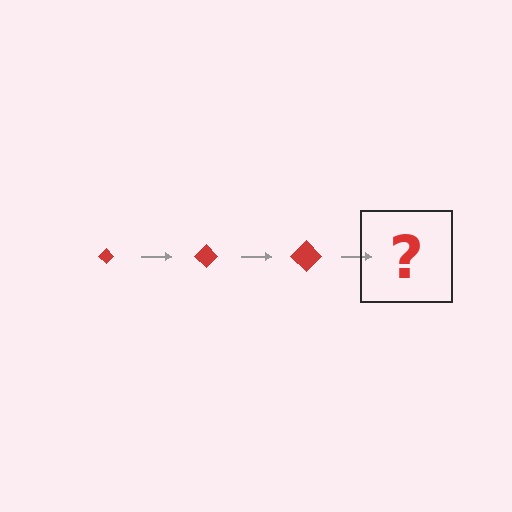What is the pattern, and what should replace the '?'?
The pattern is that the diamond gets progressively larger each step. The '?' should be a red diamond, larger than the previous one.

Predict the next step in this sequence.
The next step is a red diamond, larger than the previous one.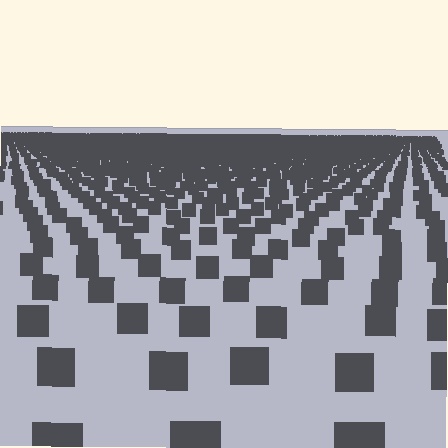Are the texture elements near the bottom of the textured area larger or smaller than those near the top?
Larger. Near the bottom, elements are closer to the viewer and appear at a bigger on-screen size.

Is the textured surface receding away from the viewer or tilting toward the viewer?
The surface is receding away from the viewer. Texture elements get smaller and denser toward the top.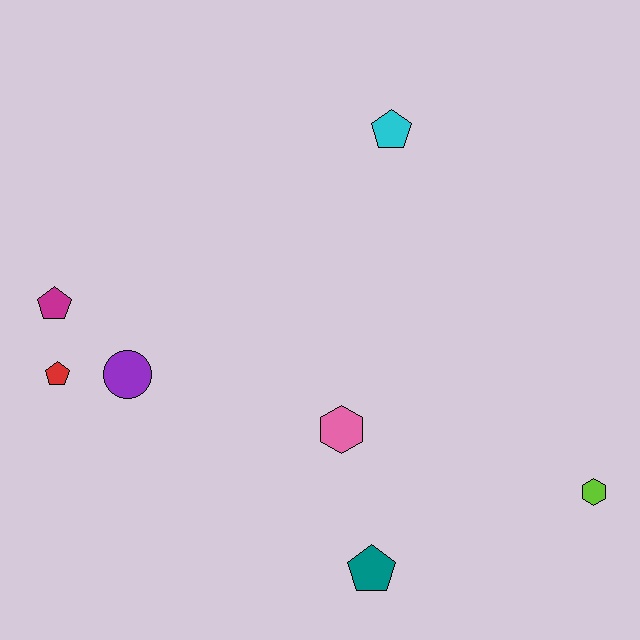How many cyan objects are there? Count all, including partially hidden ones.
There is 1 cyan object.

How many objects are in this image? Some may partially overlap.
There are 7 objects.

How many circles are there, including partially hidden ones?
There is 1 circle.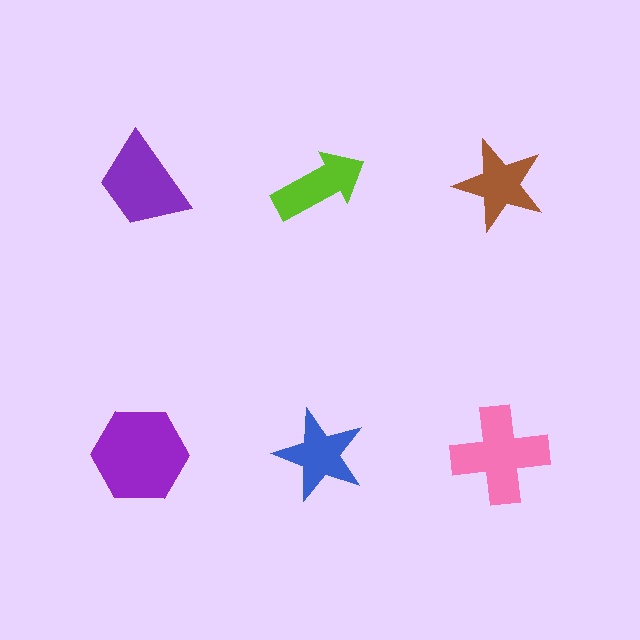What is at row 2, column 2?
A blue star.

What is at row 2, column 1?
A purple hexagon.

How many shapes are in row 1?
3 shapes.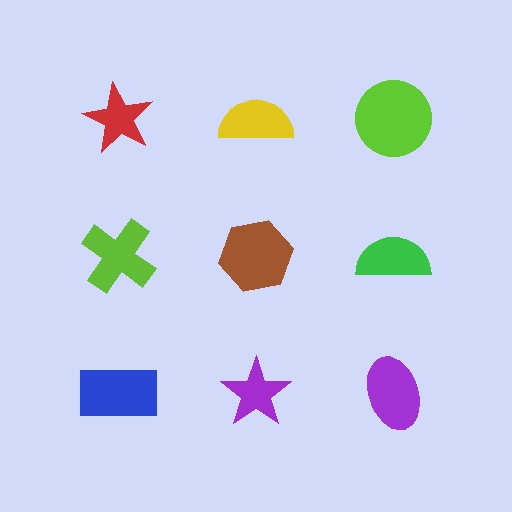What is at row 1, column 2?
A yellow semicircle.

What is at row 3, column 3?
A purple ellipse.